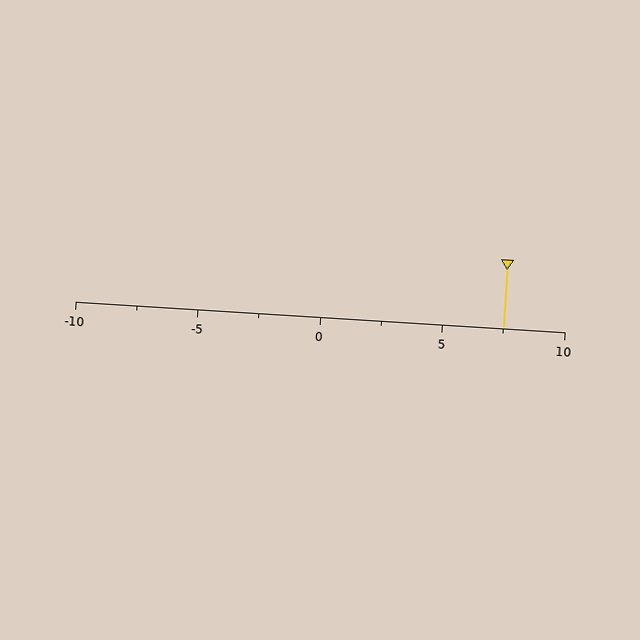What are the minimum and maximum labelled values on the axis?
The axis runs from -10 to 10.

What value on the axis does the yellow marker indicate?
The marker indicates approximately 7.5.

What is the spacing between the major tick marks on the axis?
The major ticks are spaced 5 apart.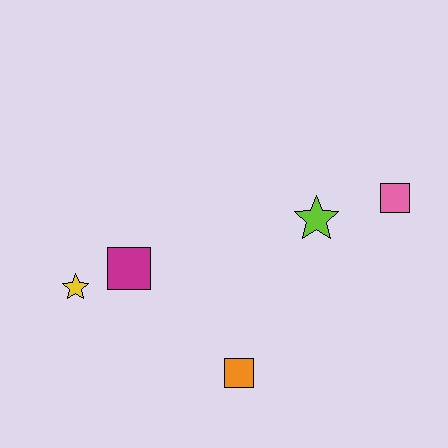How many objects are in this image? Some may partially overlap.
There are 5 objects.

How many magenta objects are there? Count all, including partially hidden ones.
There is 1 magenta object.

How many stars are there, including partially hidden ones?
There are 2 stars.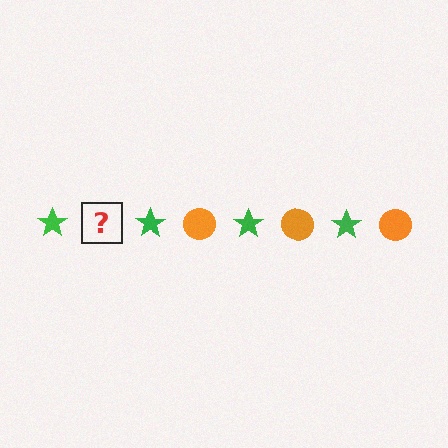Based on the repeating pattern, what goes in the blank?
The blank should be an orange circle.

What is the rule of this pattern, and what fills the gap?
The rule is that the pattern alternates between green star and orange circle. The gap should be filled with an orange circle.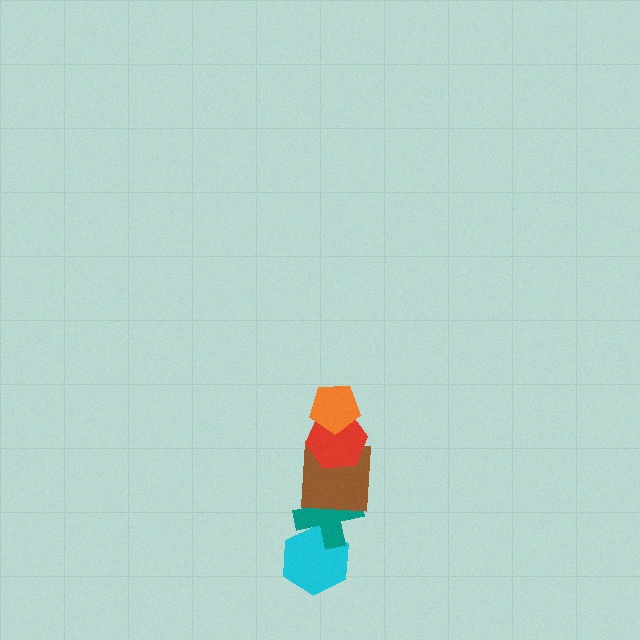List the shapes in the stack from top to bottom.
From top to bottom: the orange pentagon, the red hexagon, the brown square, the teal cross, the cyan hexagon.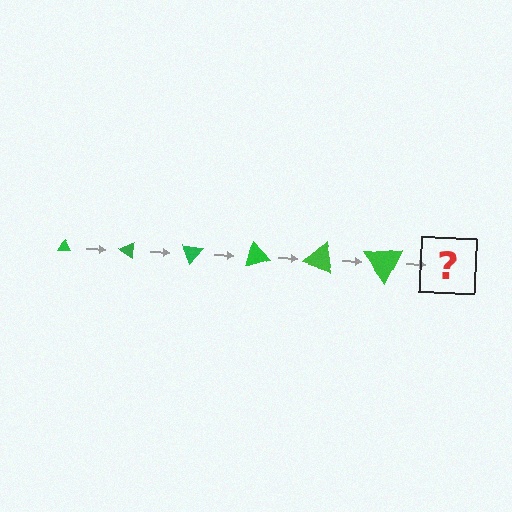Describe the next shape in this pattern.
It should be a triangle, larger than the previous one and rotated 210 degrees from the start.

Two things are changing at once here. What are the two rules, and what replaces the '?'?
The two rules are that the triangle grows larger each step and it rotates 35 degrees each step. The '?' should be a triangle, larger than the previous one and rotated 210 degrees from the start.